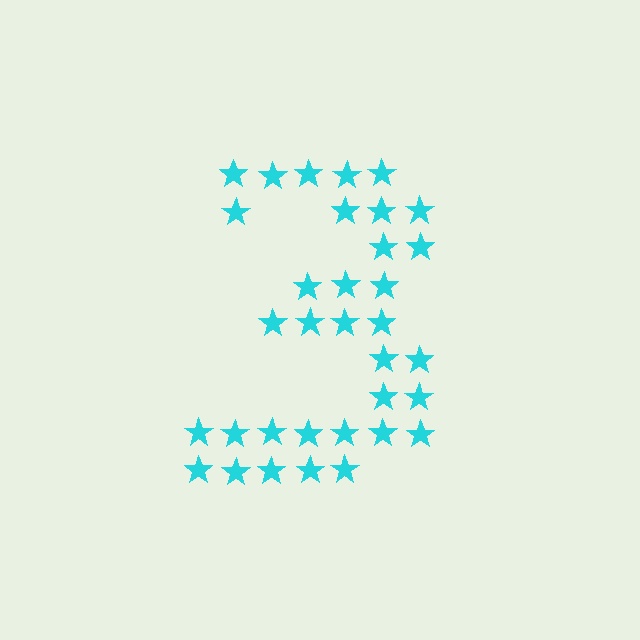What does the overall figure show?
The overall figure shows the digit 3.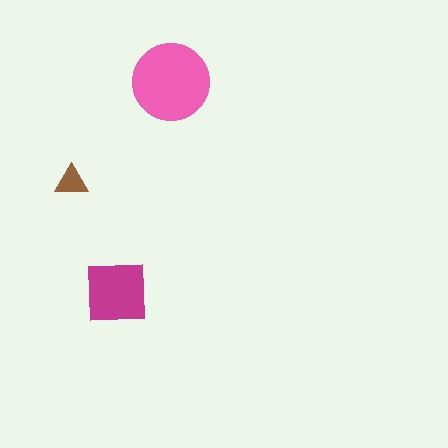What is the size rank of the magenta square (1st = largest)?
2nd.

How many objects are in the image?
There are 3 objects in the image.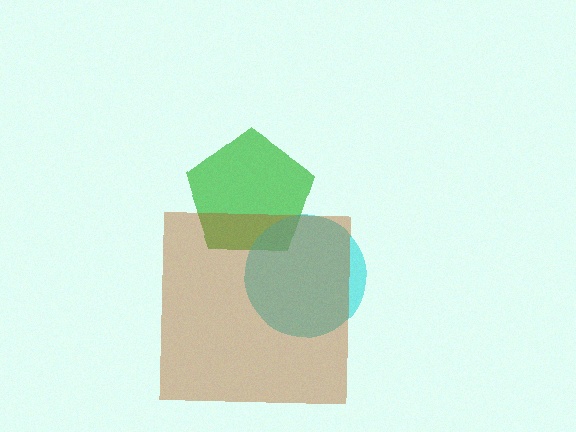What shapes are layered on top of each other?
The layered shapes are: a green pentagon, a cyan circle, a brown square.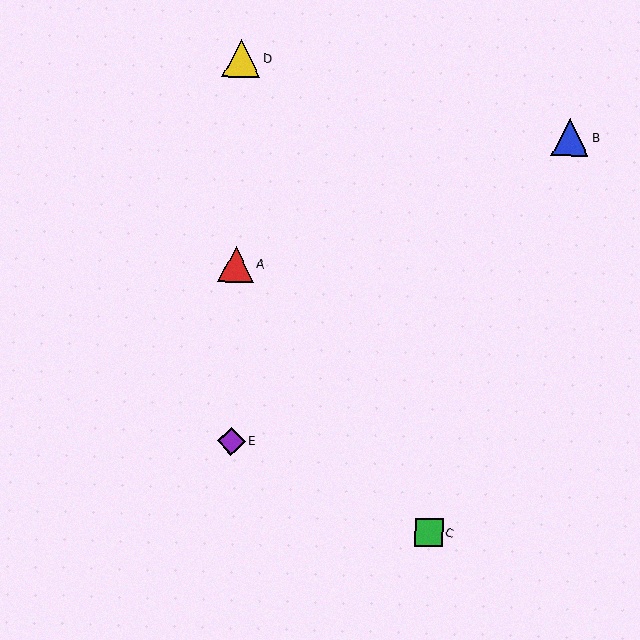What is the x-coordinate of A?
Object A is at x≈236.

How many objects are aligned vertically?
3 objects (A, D, E) are aligned vertically.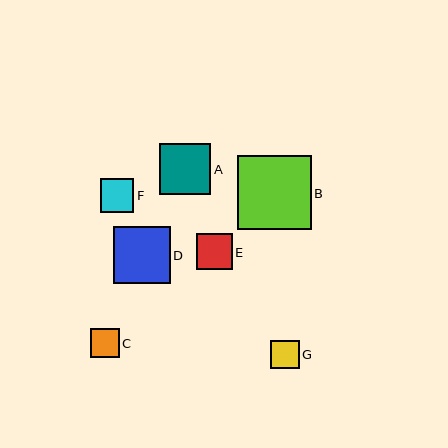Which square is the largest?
Square B is the largest with a size of approximately 74 pixels.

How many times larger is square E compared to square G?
Square E is approximately 1.3 times the size of square G.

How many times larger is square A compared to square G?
Square A is approximately 1.8 times the size of square G.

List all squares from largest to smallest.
From largest to smallest: B, D, A, E, F, C, G.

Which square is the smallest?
Square G is the smallest with a size of approximately 28 pixels.